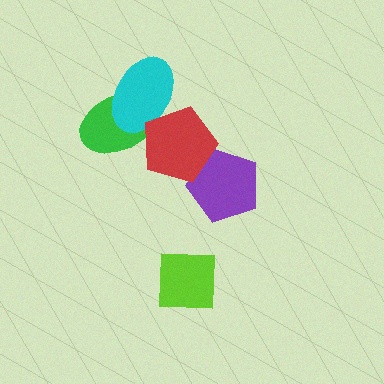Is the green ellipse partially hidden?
Yes, it is partially covered by another shape.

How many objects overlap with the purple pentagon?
1 object overlaps with the purple pentagon.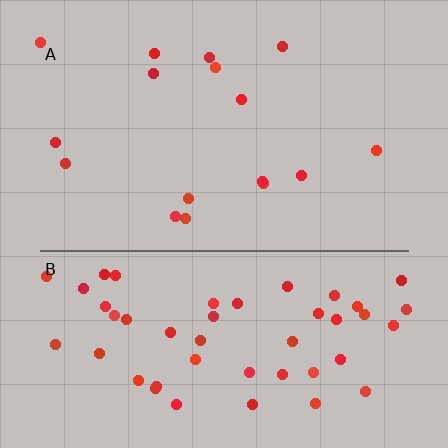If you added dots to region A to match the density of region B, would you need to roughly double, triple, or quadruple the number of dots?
Approximately triple.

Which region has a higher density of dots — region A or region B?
B (the bottom).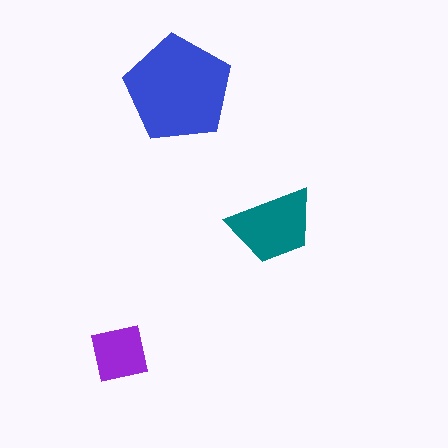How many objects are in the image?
There are 3 objects in the image.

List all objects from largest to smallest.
The blue pentagon, the teal trapezoid, the purple square.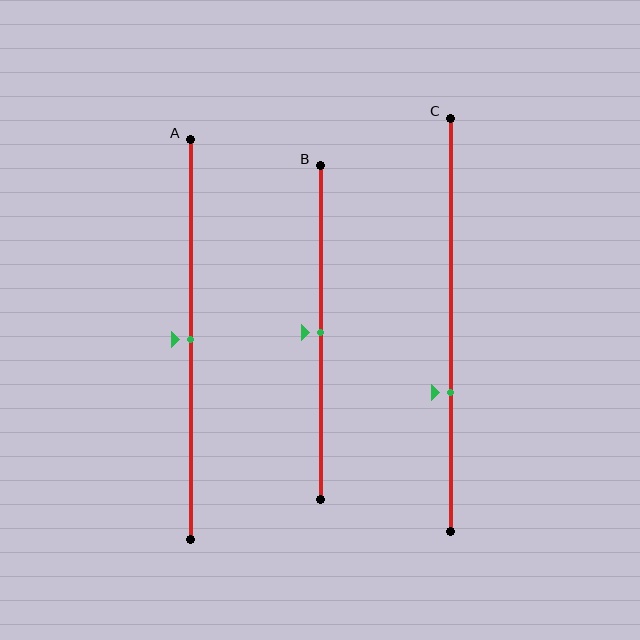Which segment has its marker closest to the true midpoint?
Segment A has its marker closest to the true midpoint.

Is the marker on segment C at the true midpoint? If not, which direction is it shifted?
No, the marker on segment C is shifted downward by about 16% of the segment length.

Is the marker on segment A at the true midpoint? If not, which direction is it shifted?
Yes, the marker on segment A is at the true midpoint.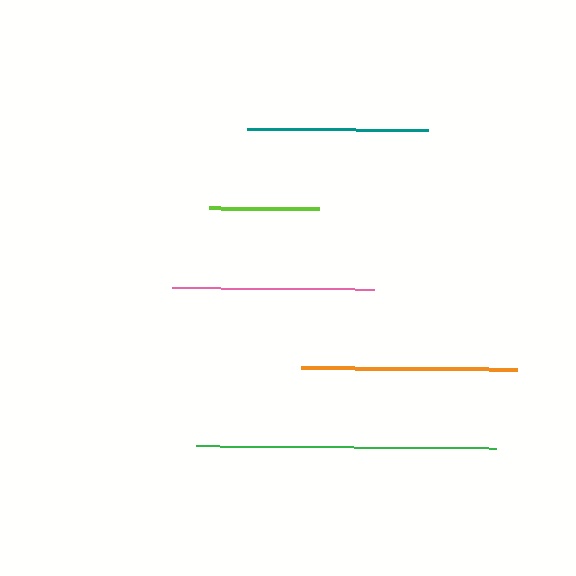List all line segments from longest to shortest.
From longest to shortest: green, orange, pink, teal, lime.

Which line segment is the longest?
The green line is the longest at approximately 301 pixels.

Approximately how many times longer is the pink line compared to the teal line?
The pink line is approximately 1.1 times the length of the teal line.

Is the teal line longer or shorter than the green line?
The green line is longer than the teal line.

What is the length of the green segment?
The green segment is approximately 301 pixels long.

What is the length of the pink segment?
The pink segment is approximately 202 pixels long.